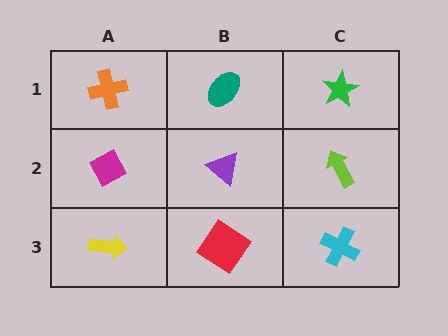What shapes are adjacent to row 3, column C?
A lime arrow (row 2, column C), a red diamond (row 3, column B).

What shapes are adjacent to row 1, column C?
A lime arrow (row 2, column C), a teal ellipse (row 1, column B).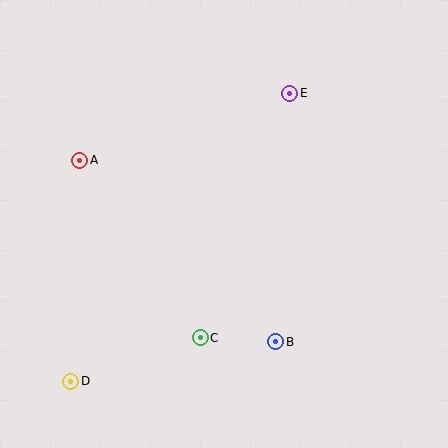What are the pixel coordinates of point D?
Point D is at (71, 381).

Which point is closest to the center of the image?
Point C at (200, 338) is closest to the center.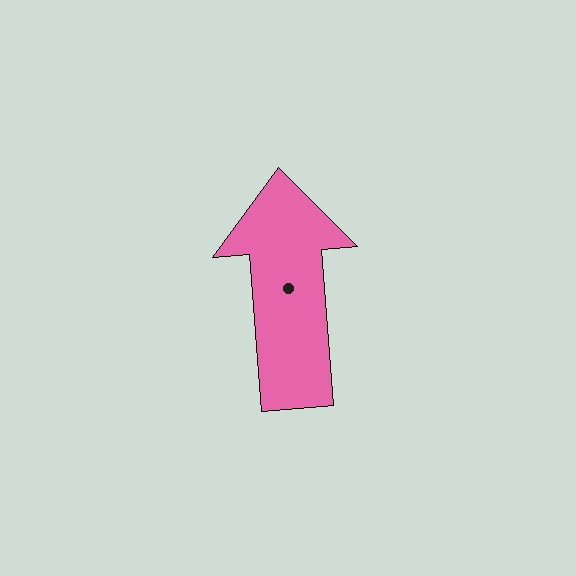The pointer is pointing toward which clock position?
Roughly 12 o'clock.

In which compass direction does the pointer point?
North.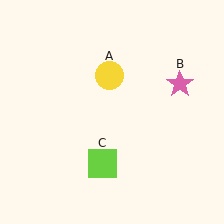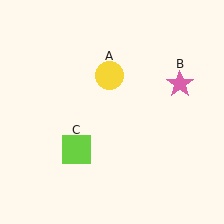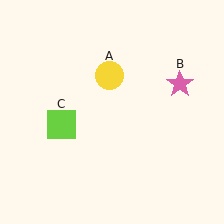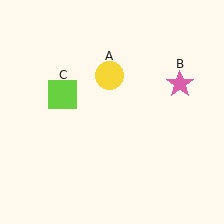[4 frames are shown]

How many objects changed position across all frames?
1 object changed position: lime square (object C).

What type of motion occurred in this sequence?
The lime square (object C) rotated clockwise around the center of the scene.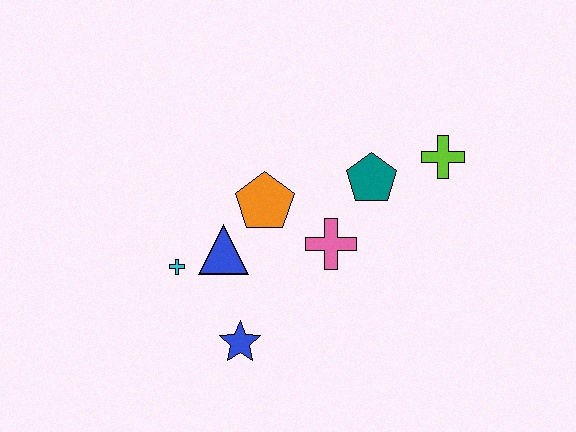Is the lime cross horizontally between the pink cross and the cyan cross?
No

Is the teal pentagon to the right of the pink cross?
Yes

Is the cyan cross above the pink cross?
No